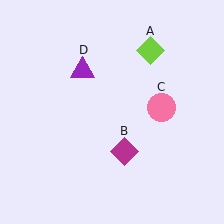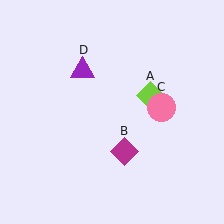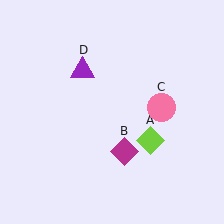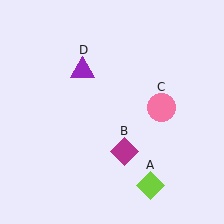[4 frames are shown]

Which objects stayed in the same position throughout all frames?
Magenta diamond (object B) and pink circle (object C) and purple triangle (object D) remained stationary.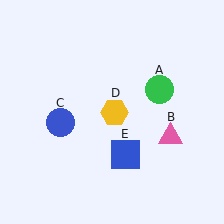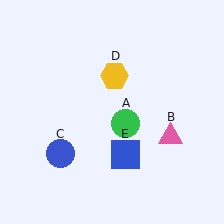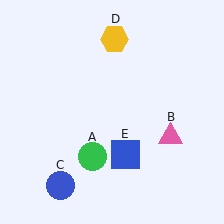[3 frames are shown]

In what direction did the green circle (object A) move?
The green circle (object A) moved down and to the left.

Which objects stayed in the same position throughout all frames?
Pink triangle (object B) and blue square (object E) remained stationary.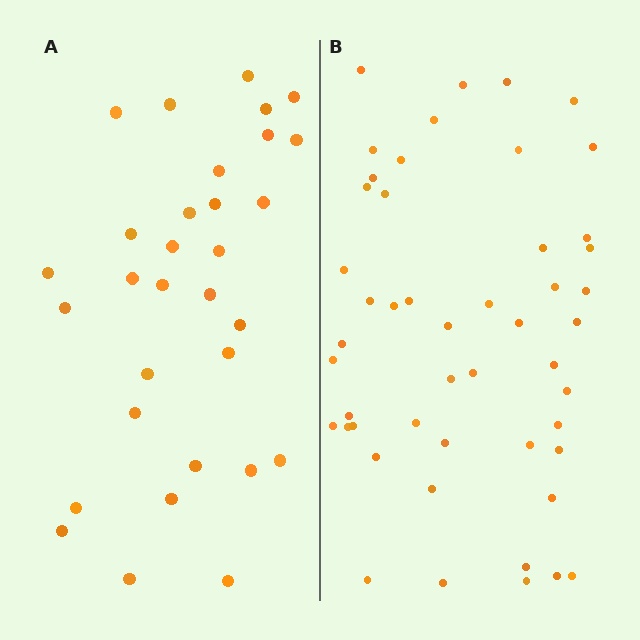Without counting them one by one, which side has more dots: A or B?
Region B (the right region) has more dots.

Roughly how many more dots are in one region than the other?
Region B has approximately 20 more dots than region A.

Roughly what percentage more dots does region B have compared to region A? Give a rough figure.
About 60% more.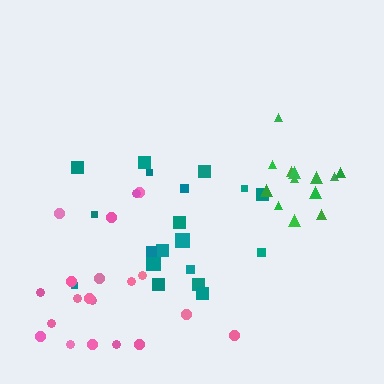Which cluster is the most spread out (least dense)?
Pink.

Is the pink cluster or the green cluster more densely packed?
Green.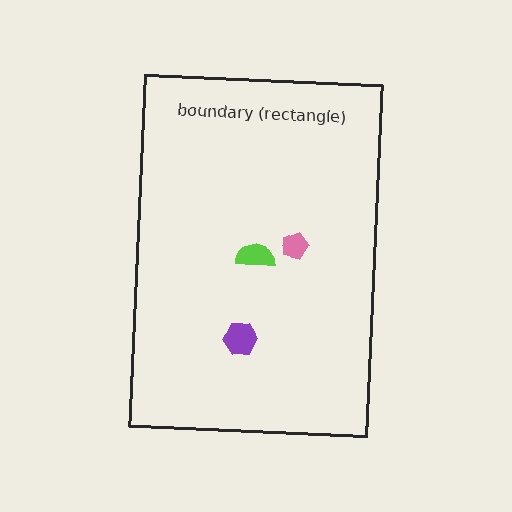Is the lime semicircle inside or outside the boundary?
Inside.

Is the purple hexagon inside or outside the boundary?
Inside.